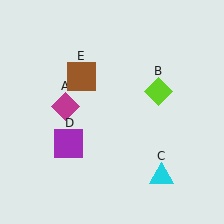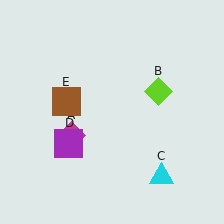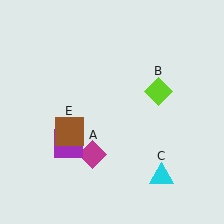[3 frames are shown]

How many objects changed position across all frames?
2 objects changed position: magenta diamond (object A), brown square (object E).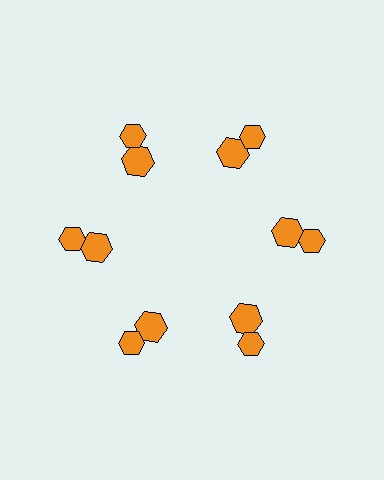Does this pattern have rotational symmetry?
Yes, this pattern has 6-fold rotational symmetry. It looks the same after rotating 60 degrees around the center.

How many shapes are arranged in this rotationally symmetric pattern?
There are 12 shapes, arranged in 6 groups of 2.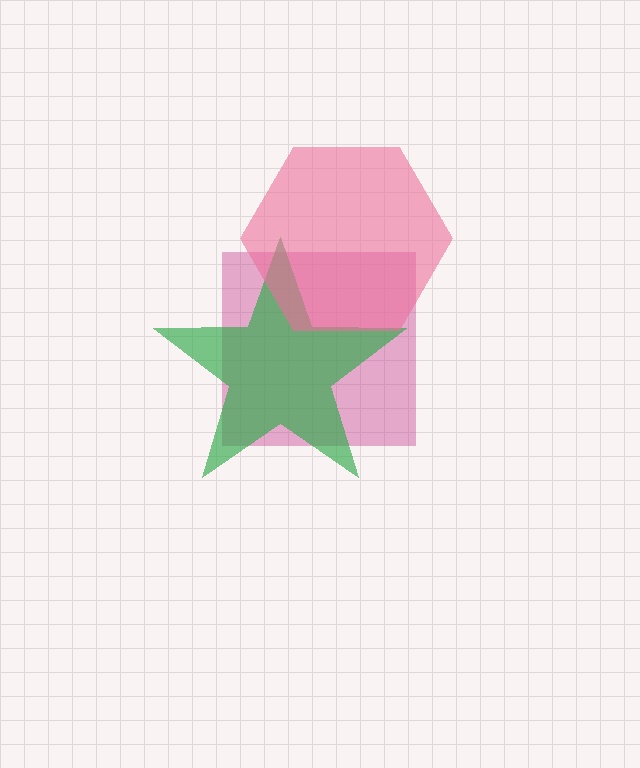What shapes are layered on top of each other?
The layered shapes are: a magenta square, a green star, a pink hexagon.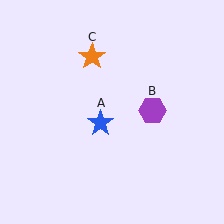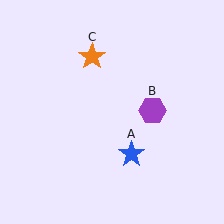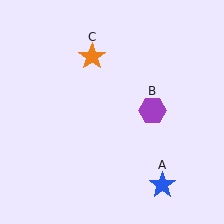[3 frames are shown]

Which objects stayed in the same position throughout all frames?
Purple hexagon (object B) and orange star (object C) remained stationary.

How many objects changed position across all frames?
1 object changed position: blue star (object A).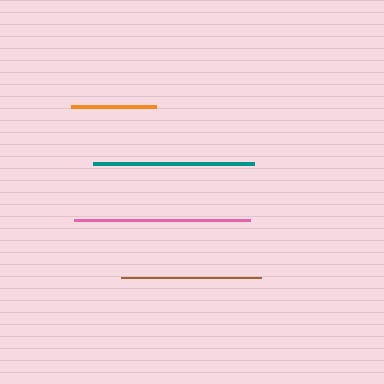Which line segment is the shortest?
The orange line is the shortest at approximately 85 pixels.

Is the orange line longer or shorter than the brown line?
The brown line is longer than the orange line.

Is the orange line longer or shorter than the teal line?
The teal line is longer than the orange line.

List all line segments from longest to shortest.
From longest to shortest: pink, teal, brown, orange.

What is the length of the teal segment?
The teal segment is approximately 161 pixels long.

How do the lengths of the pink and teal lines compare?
The pink and teal lines are approximately the same length.